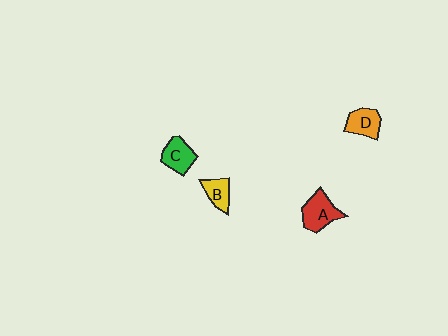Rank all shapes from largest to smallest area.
From largest to smallest: A (red), C (green), D (orange), B (yellow).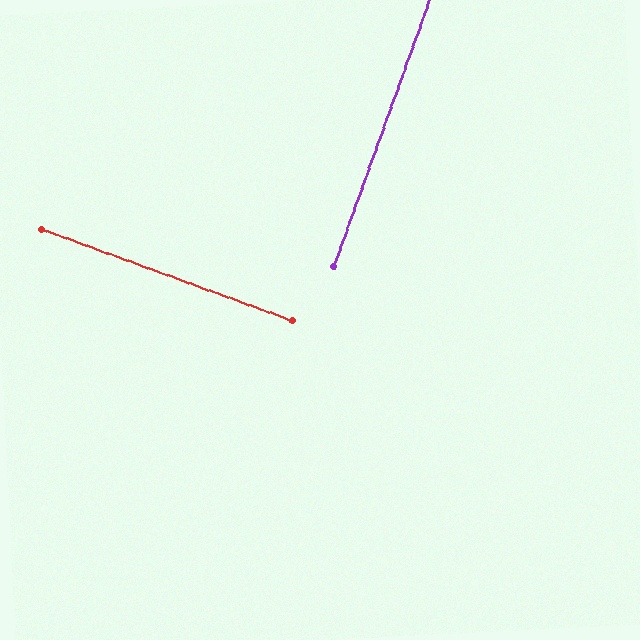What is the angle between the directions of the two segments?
Approximately 90 degrees.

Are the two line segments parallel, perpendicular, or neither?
Perpendicular — they meet at approximately 90°.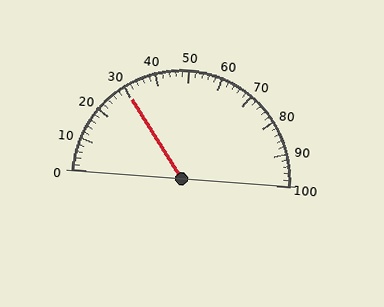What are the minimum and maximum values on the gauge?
The gauge ranges from 0 to 100.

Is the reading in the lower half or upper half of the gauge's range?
The reading is in the lower half of the range (0 to 100).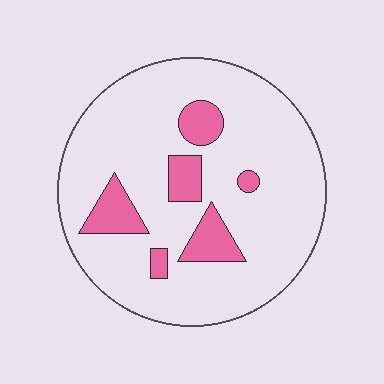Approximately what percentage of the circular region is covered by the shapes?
Approximately 15%.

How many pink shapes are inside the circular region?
6.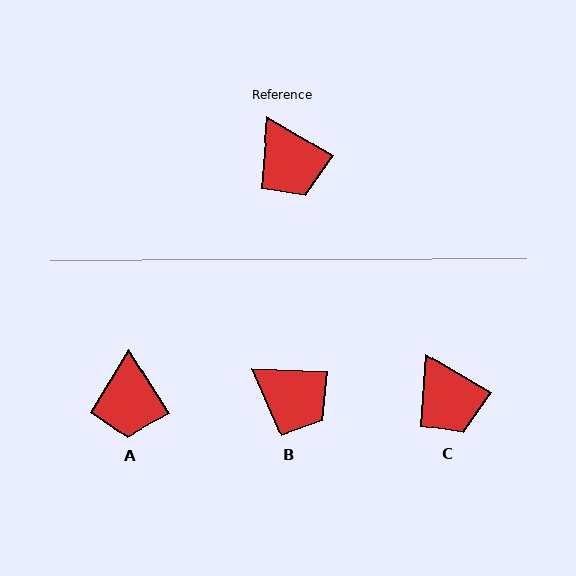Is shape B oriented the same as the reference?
No, it is off by about 28 degrees.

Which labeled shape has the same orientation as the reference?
C.